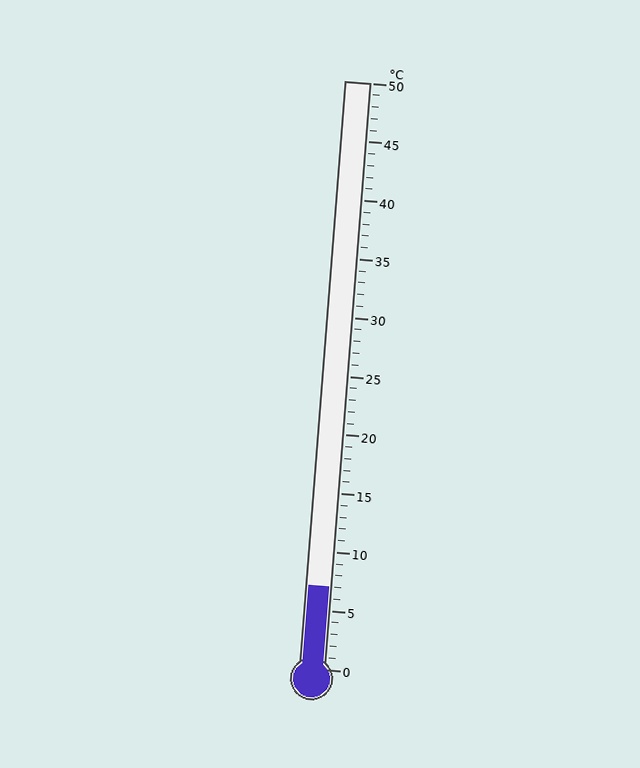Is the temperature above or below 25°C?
The temperature is below 25°C.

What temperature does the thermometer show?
The thermometer shows approximately 7°C.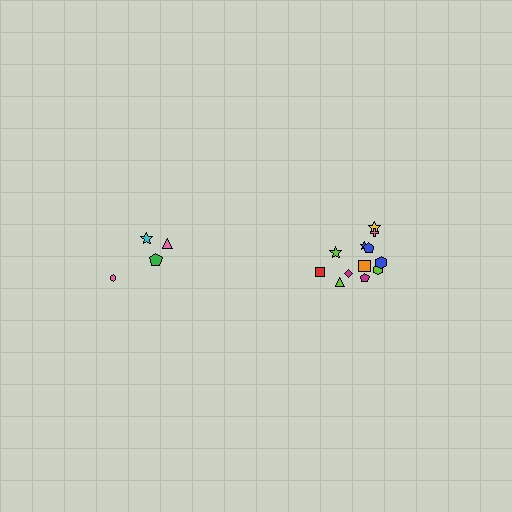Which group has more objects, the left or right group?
The right group.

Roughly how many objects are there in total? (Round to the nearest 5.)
Roughly 15 objects in total.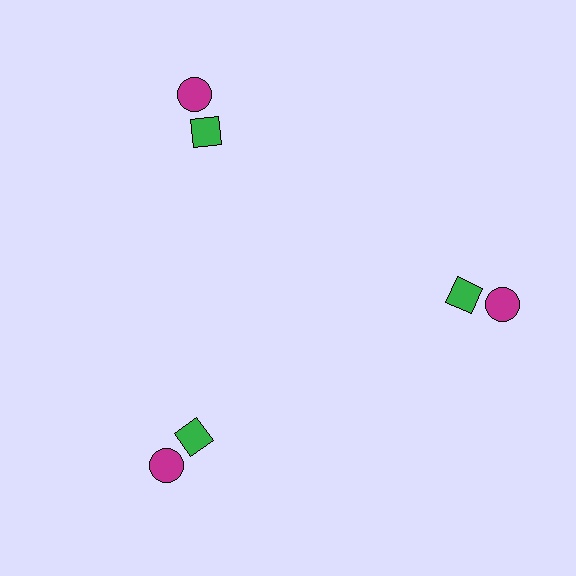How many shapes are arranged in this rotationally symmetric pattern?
There are 6 shapes, arranged in 3 groups of 2.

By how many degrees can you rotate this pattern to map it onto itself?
The pattern maps onto itself every 120 degrees of rotation.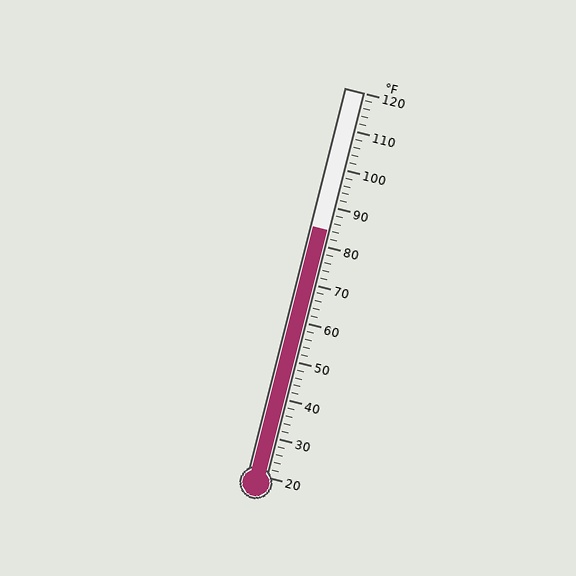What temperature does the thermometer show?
The thermometer shows approximately 84°F.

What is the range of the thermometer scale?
The thermometer scale ranges from 20°F to 120°F.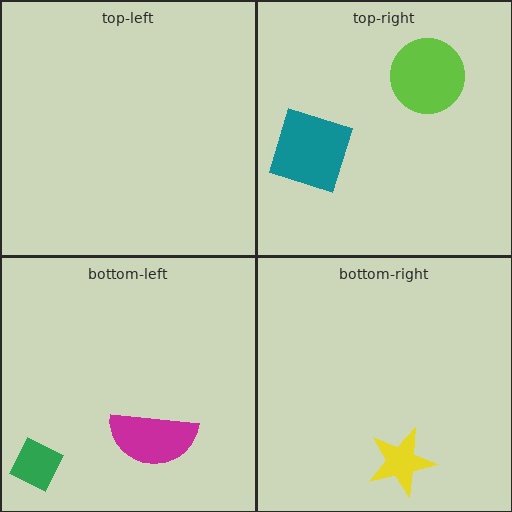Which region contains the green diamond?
The bottom-left region.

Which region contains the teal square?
The top-right region.